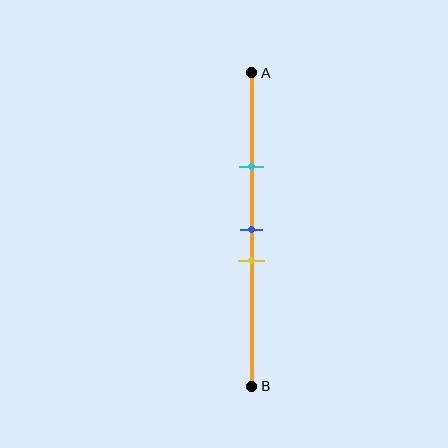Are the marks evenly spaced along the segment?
No, the marks are not evenly spaced.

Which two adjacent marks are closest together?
The blue and yellow marks are the closest adjacent pair.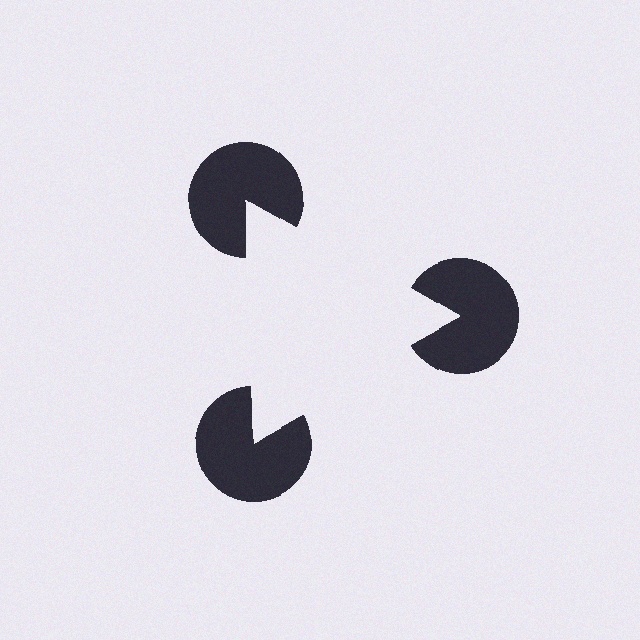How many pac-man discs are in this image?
There are 3 — one at each vertex of the illusory triangle.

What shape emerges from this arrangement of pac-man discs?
An illusory triangle — its edges are inferred from the aligned wedge cuts in the pac-man discs, not physically drawn.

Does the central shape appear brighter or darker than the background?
It typically appears slightly brighter than the background, even though no actual brightness change is drawn.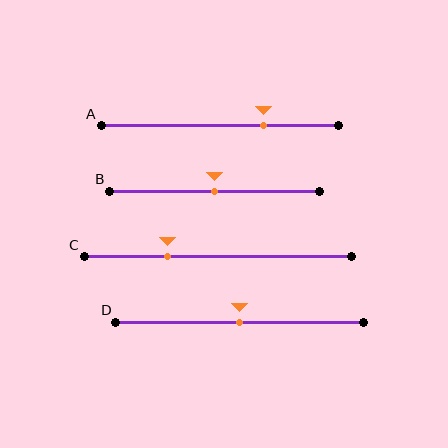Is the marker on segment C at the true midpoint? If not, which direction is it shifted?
No, the marker on segment C is shifted to the left by about 19% of the segment length.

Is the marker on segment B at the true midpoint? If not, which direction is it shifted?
Yes, the marker on segment B is at the true midpoint.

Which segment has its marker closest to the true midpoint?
Segment B has its marker closest to the true midpoint.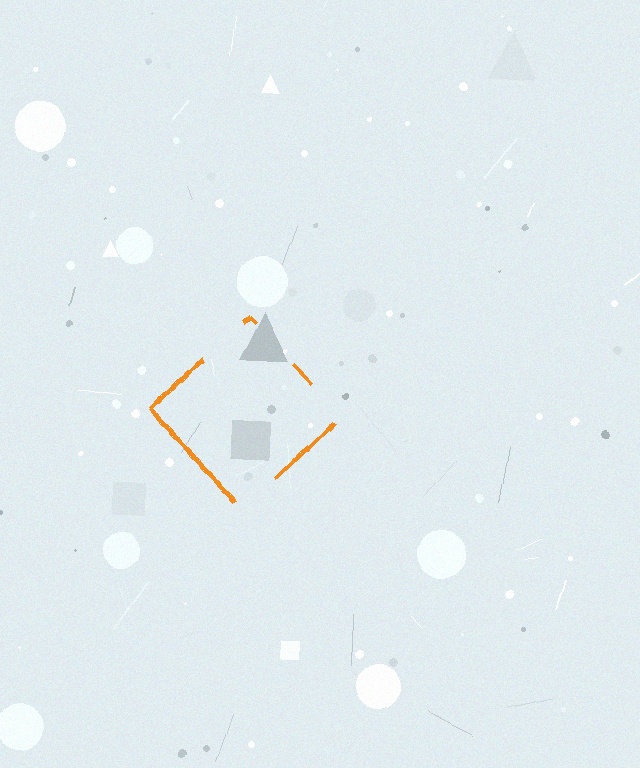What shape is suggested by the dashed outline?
The dashed outline suggests a diamond.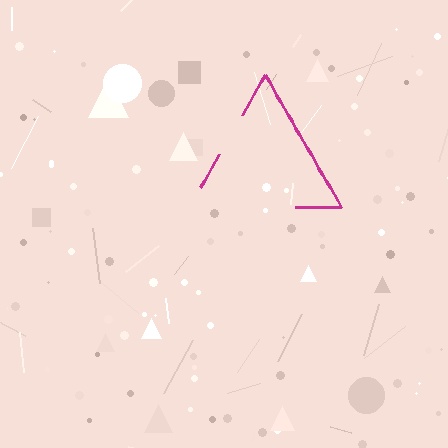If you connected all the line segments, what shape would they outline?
They would outline a triangle.